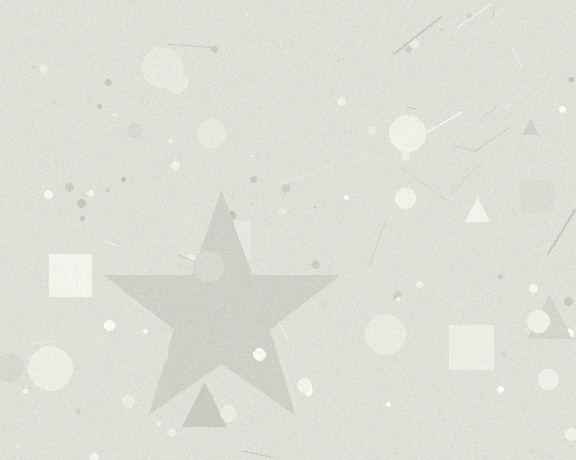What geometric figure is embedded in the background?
A star is embedded in the background.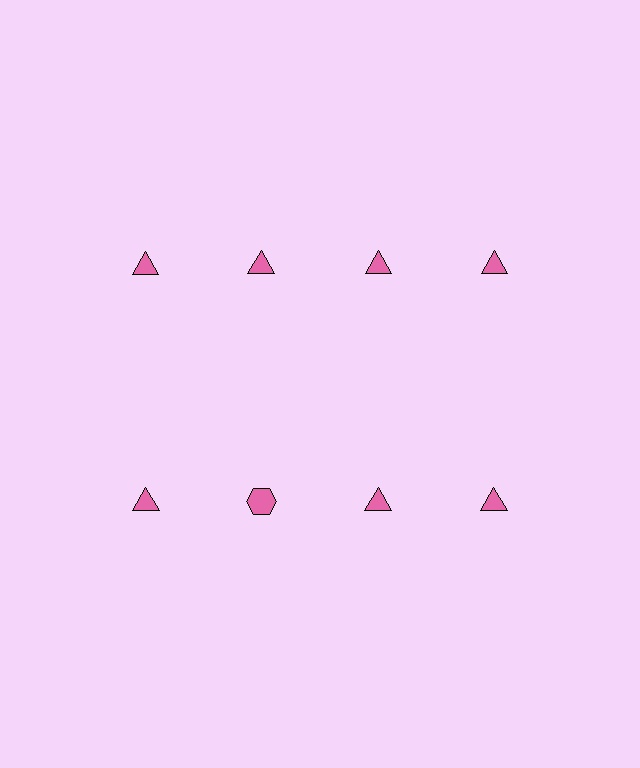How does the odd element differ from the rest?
It has a different shape: hexagon instead of triangle.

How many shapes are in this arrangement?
There are 8 shapes arranged in a grid pattern.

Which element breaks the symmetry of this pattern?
The pink hexagon in the second row, second from left column breaks the symmetry. All other shapes are pink triangles.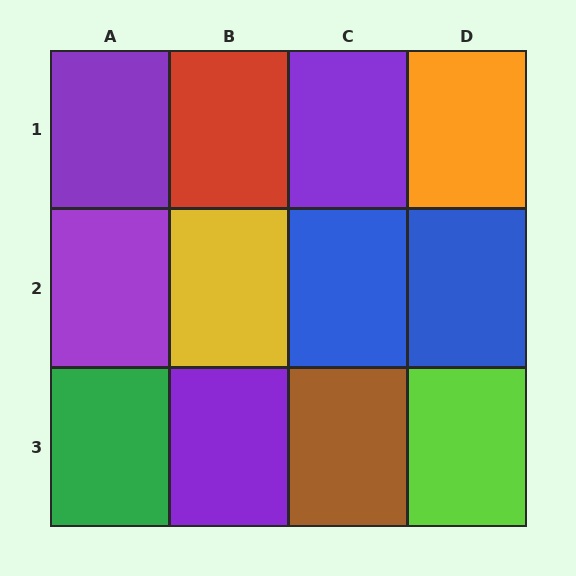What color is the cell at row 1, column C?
Purple.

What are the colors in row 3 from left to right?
Green, purple, brown, lime.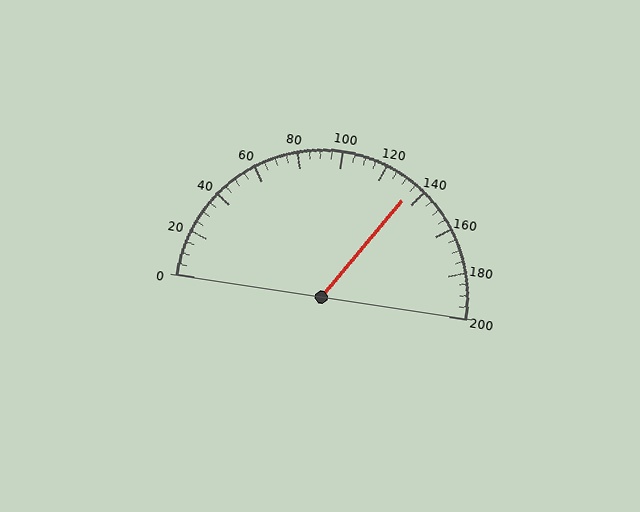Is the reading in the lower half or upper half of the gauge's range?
The reading is in the upper half of the range (0 to 200).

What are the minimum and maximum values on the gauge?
The gauge ranges from 0 to 200.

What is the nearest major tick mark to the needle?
The nearest major tick mark is 140.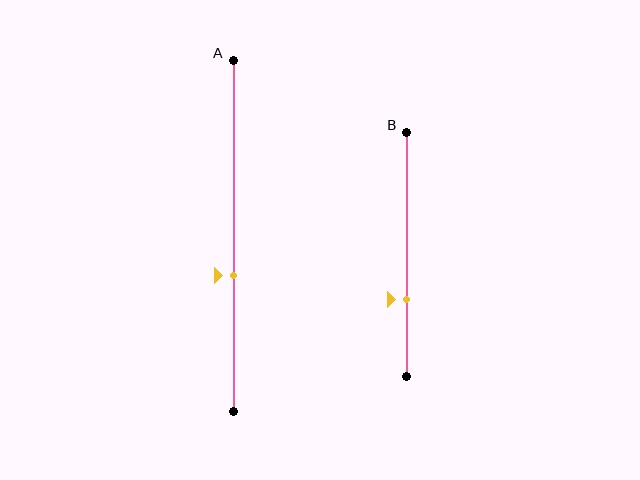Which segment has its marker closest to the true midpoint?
Segment A has its marker closest to the true midpoint.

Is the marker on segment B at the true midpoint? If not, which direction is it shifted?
No, the marker on segment B is shifted downward by about 18% of the segment length.